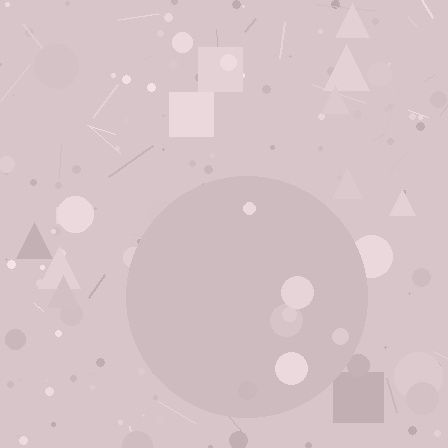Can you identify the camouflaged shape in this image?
The camouflaged shape is a circle.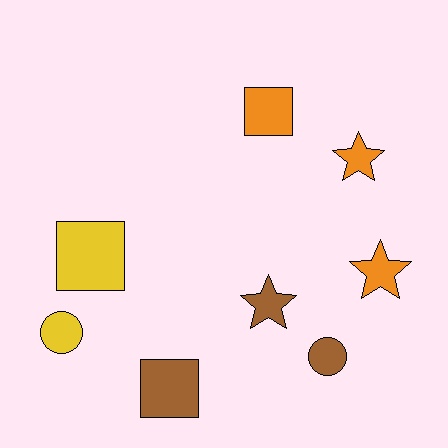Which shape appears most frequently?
Square, with 3 objects.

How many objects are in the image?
There are 8 objects.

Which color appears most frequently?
Orange, with 3 objects.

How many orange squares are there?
There is 1 orange square.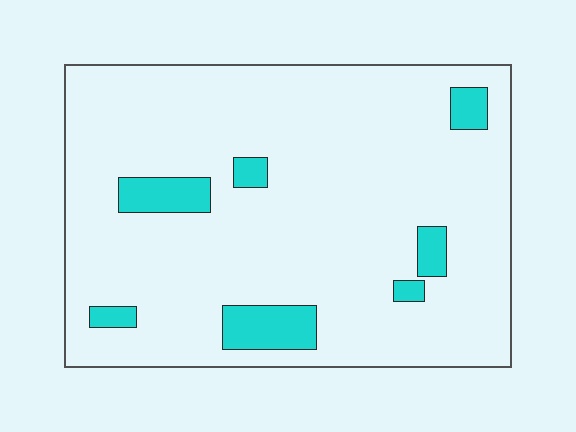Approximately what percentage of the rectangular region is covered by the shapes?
Approximately 10%.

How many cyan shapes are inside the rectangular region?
7.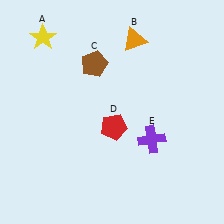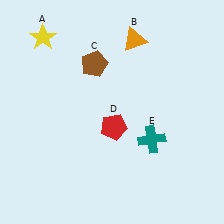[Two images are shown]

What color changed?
The cross (E) changed from purple in Image 1 to teal in Image 2.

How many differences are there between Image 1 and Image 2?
There is 1 difference between the two images.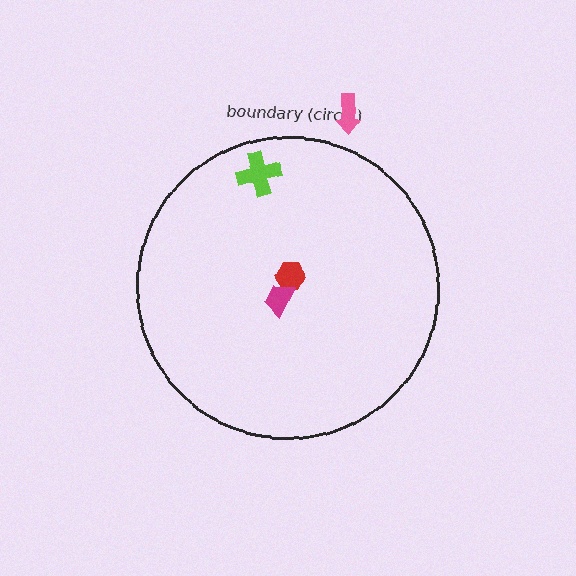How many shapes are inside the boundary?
3 inside, 1 outside.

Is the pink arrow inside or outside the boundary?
Outside.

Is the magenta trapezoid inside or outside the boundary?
Inside.